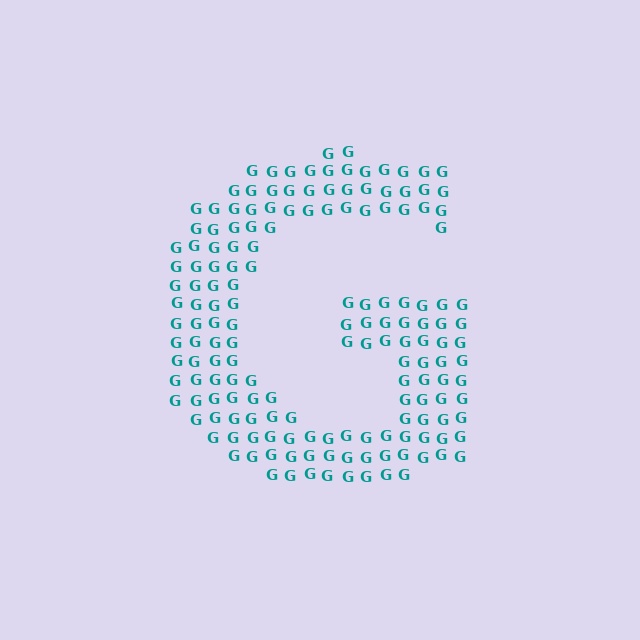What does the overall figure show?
The overall figure shows the letter G.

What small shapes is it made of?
It is made of small letter G's.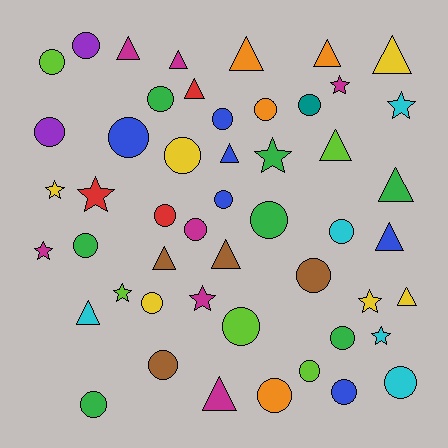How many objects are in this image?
There are 50 objects.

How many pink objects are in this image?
There are no pink objects.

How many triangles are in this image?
There are 15 triangles.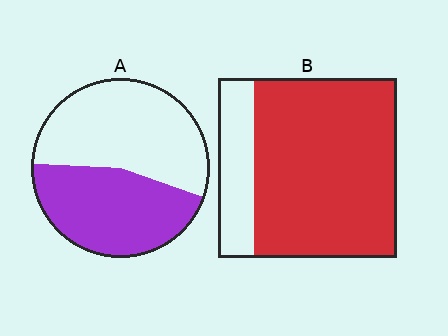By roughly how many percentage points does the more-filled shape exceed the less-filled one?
By roughly 35 percentage points (B over A).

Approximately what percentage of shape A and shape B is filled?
A is approximately 45% and B is approximately 80%.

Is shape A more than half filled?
No.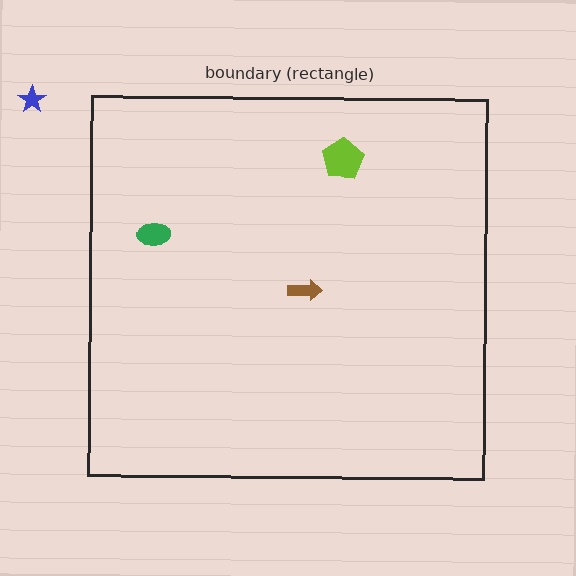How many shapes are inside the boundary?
3 inside, 1 outside.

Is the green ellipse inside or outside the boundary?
Inside.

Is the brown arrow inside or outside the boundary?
Inside.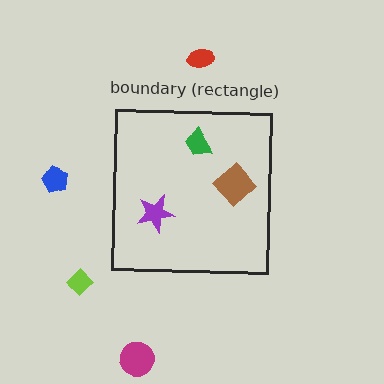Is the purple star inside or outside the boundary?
Inside.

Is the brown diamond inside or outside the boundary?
Inside.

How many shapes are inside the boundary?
3 inside, 4 outside.